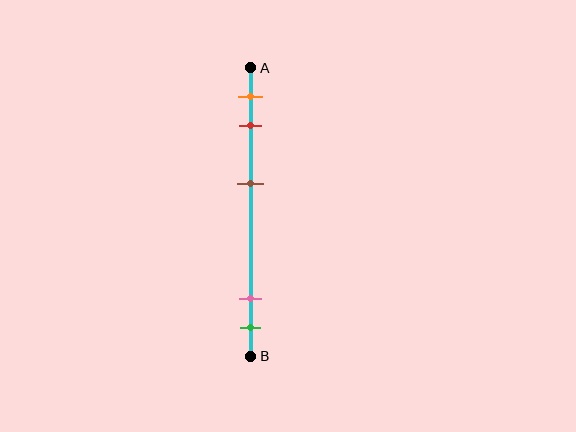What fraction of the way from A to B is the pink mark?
The pink mark is approximately 80% (0.8) of the way from A to B.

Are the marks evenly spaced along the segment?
No, the marks are not evenly spaced.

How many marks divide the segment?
There are 5 marks dividing the segment.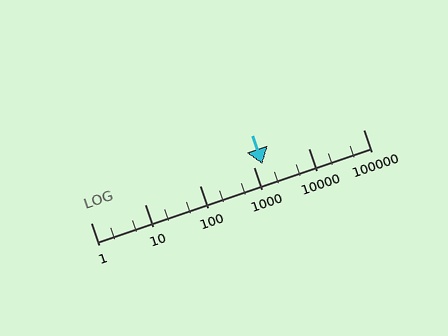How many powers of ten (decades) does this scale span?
The scale spans 5 decades, from 1 to 100000.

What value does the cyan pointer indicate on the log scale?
The pointer indicates approximately 1400.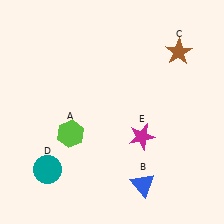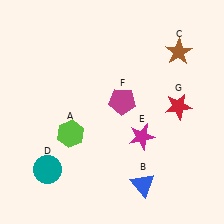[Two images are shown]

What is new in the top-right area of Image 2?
A red star (G) was added in the top-right area of Image 2.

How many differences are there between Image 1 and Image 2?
There are 2 differences between the two images.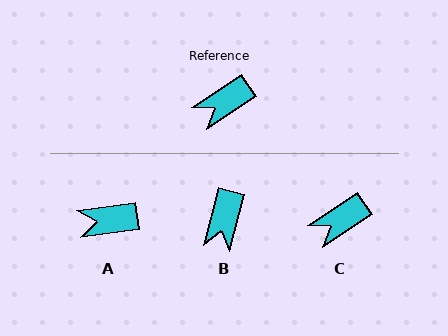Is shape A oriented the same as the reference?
No, it is off by about 26 degrees.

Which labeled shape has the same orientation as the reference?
C.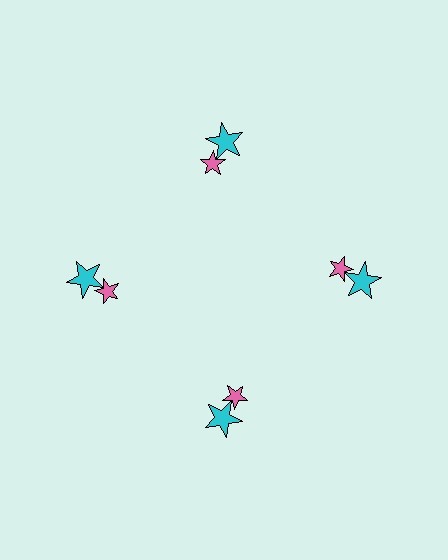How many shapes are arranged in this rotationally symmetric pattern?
There are 8 shapes, arranged in 4 groups of 2.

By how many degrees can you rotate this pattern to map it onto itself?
The pattern maps onto itself every 90 degrees of rotation.